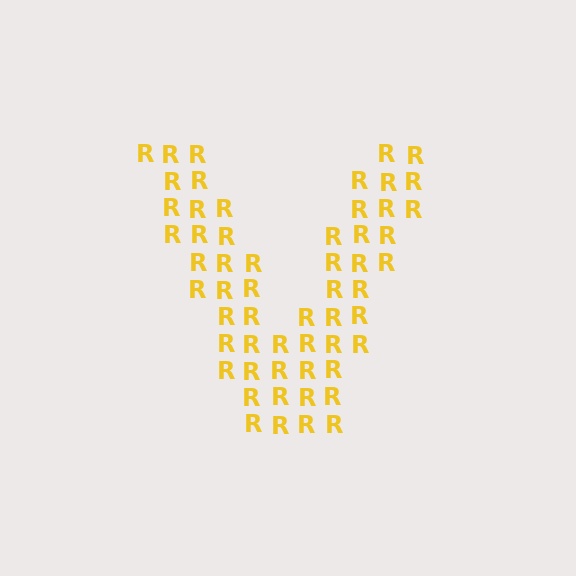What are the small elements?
The small elements are letter R's.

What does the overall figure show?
The overall figure shows the letter V.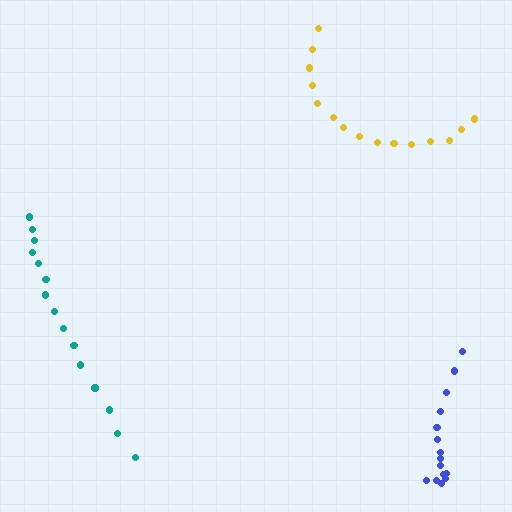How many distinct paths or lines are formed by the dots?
There are 3 distinct paths.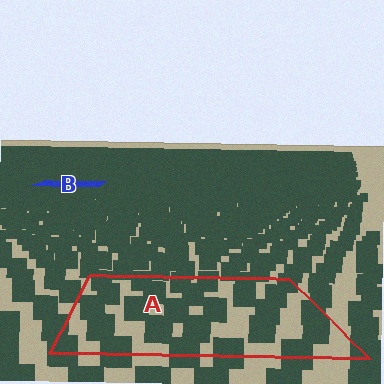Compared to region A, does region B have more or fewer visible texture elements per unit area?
Region B has more texture elements per unit area — they are packed more densely because it is farther away.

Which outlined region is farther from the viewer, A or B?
Region B is farther from the viewer — the texture elements inside it appear smaller and more densely packed.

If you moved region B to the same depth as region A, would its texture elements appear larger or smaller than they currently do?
They would appear larger. At a closer depth, the same texture elements are projected at a bigger on-screen size.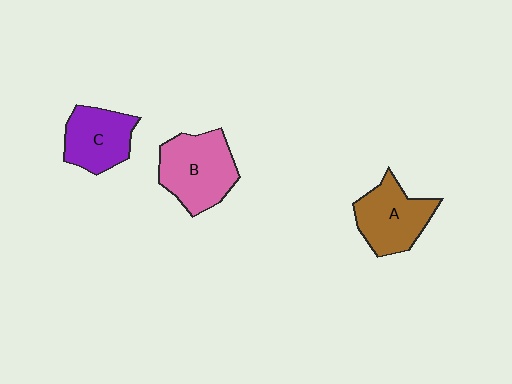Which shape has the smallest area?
Shape C (purple).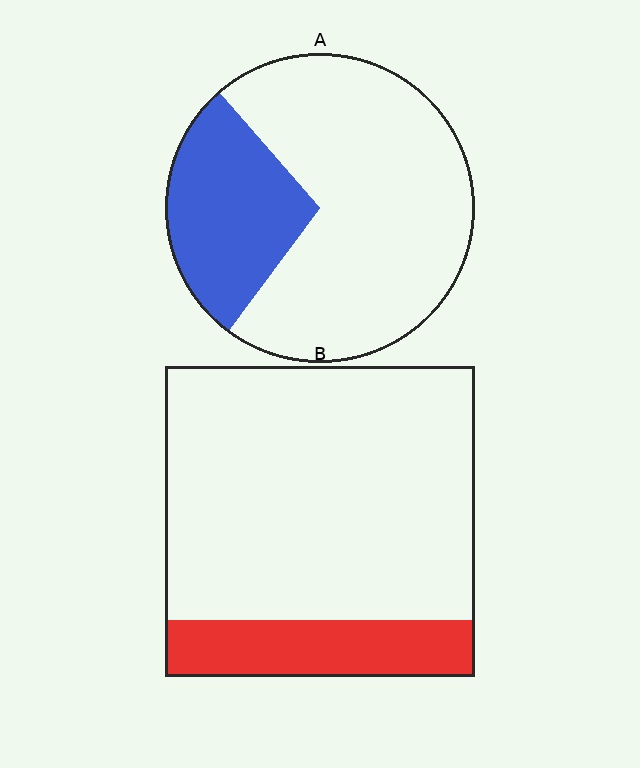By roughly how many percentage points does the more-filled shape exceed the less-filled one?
By roughly 10 percentage points (A over B).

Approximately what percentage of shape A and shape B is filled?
A is approximately 30% and B is approximately 20%.